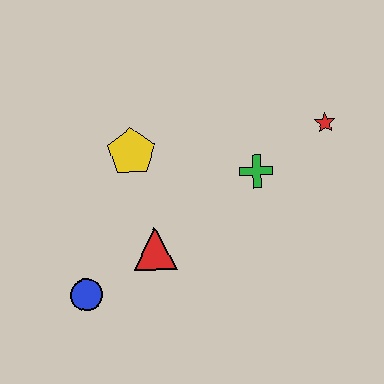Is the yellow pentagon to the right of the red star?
No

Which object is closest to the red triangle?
The blue circle is closest to the red triangle.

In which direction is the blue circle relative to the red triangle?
The blue circle is to the left of the red triangle.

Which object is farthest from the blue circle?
The red star is farthest from the blue circle.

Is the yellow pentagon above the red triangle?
Yes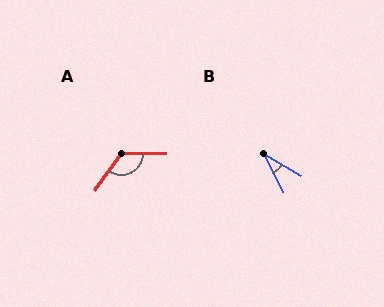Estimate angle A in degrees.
Approximately 125 degrees.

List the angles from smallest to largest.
B (34°), A (125°).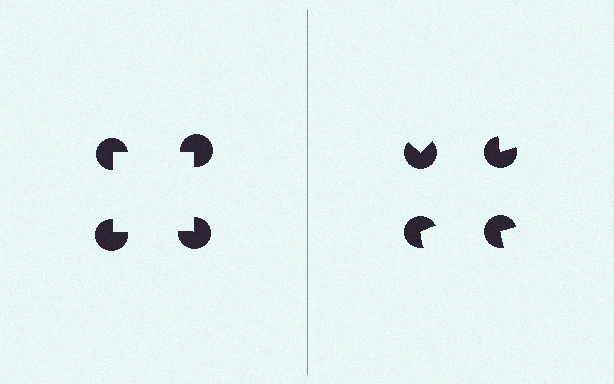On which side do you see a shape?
An illusory square appears on the left side. On the right side the wedge cuts are rotated, so no coherent shape forms.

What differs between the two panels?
The pac-man discs are positioned identically on both sides; only the wedge orientations differ. On the left they align to a square; on the right they are misaligned.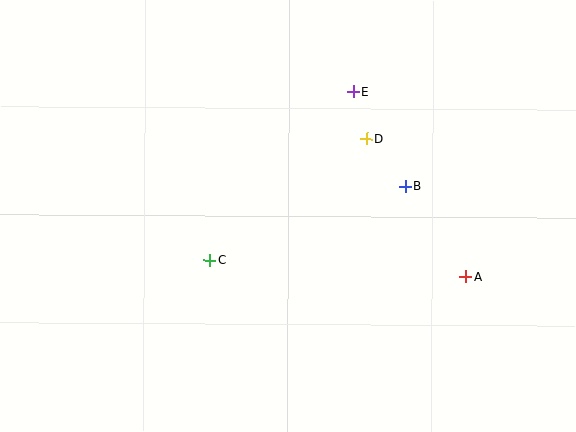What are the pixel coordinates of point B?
Point B is at (405, 186).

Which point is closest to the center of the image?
Point C at (210, 260) is closest to the center.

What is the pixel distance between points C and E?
The distance between C and E is 220 pixels.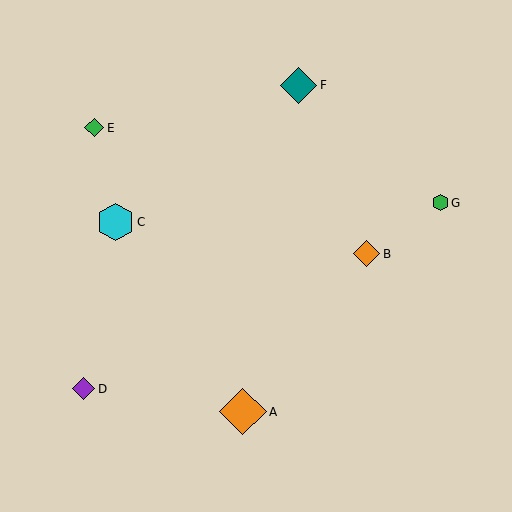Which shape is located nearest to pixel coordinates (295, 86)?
The teal diamond (labeled F) at (299, 86) is nearest to that location.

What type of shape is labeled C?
Shape C is a cyan hexagon.